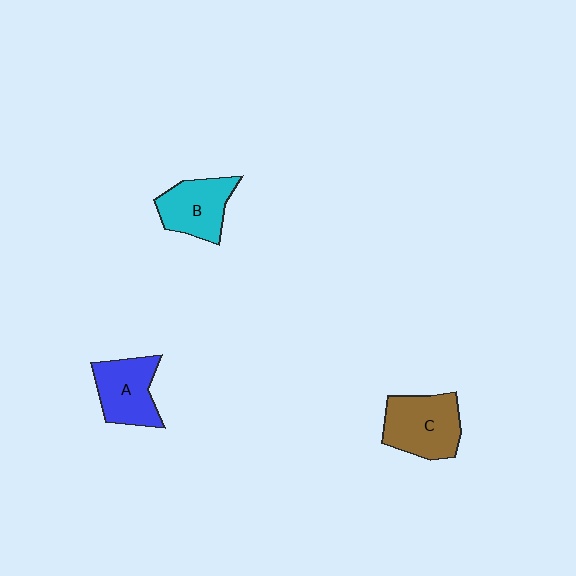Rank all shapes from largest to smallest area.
From largest to smallest: C (brown), A (blue), B (cyan).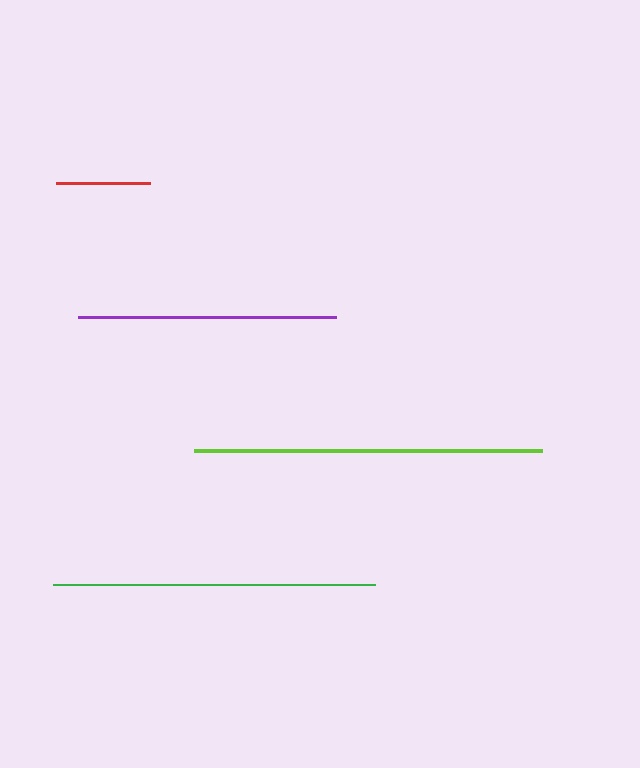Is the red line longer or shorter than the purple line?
The purple line is longer than the red line.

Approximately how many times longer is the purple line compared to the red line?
The purple line is approximately 2.7 times the length of the red line.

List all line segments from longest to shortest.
From longest to shortest: lime, green, purple, red.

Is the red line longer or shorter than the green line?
The green line is longer than the red line.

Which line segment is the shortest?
The red line is the shortest at approximately 94 pixels.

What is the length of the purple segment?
The purple segment is approximately 258 pixels long.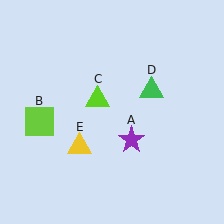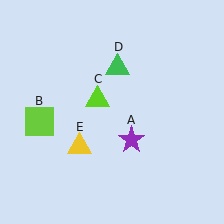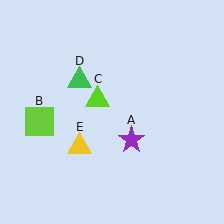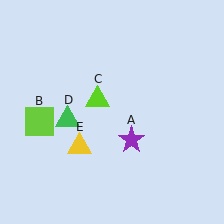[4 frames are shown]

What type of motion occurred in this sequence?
The green triangle (object D) rotated counterclockwise around the center of the scene.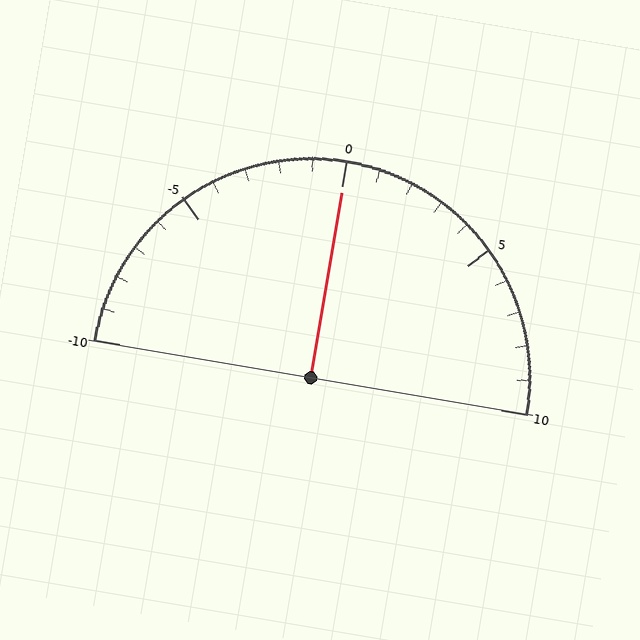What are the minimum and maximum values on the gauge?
The gauge ranges from -10 to 10.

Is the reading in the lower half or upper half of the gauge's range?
The reading is in the upper half of the range (-10 to 10).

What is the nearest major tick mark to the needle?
The nearest major tick mark is 0.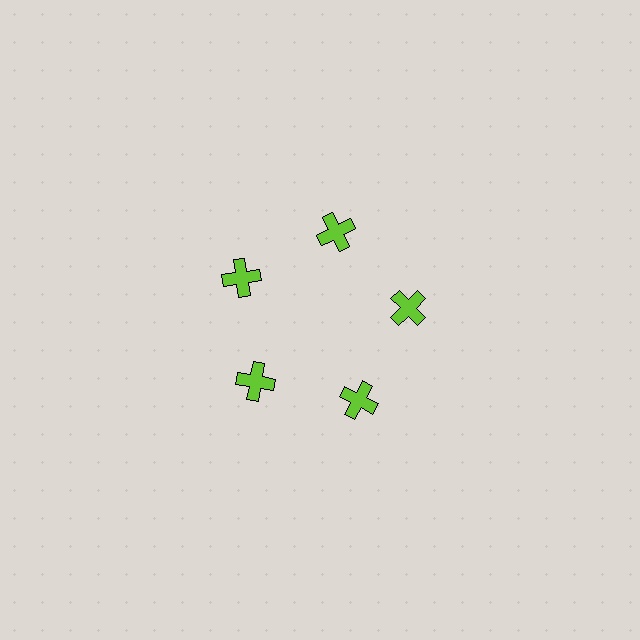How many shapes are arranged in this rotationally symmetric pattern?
There are 5 shapes, arranged in 5 groups of 1.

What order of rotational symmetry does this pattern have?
This pattern has 5-fold rotational symmetry.